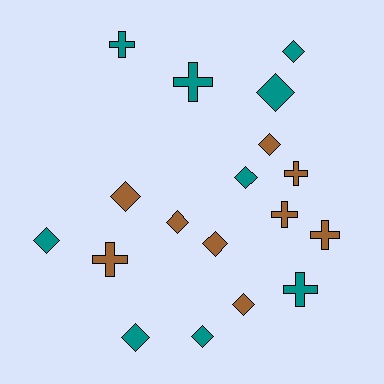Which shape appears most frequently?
Diamond, with 11 objects.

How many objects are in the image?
There are 18 objects.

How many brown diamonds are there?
There are 5 brown diamonds.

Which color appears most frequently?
Teal, with 9 objects.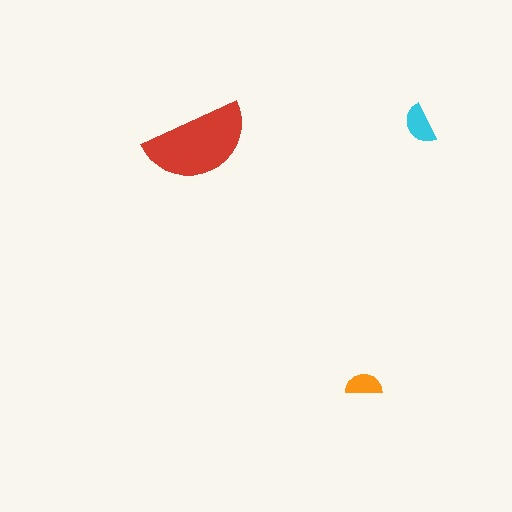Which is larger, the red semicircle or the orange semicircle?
The red one.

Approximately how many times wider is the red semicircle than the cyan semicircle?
About 2.5 times wider.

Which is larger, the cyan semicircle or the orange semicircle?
The cyan one.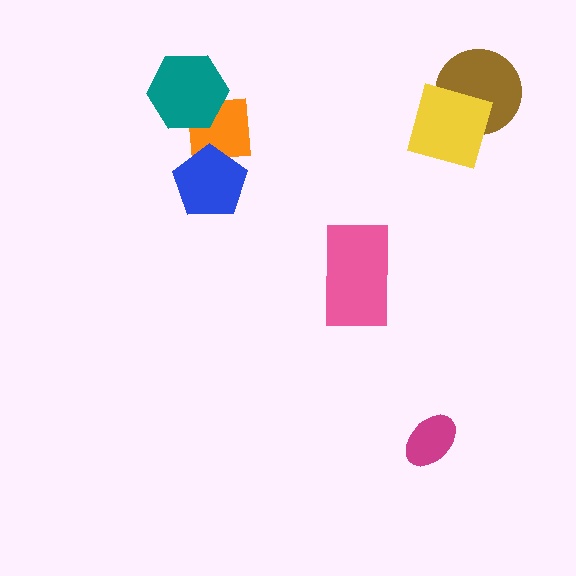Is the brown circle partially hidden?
Yes, it is partially covered by another shape.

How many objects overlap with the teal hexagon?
1 object overlaps with the teal hexagon.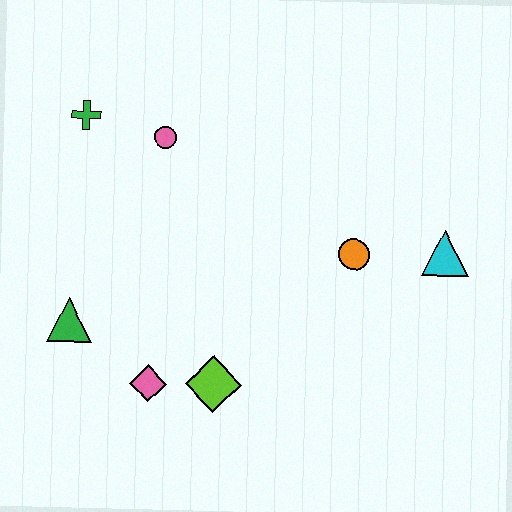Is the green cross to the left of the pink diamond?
Yes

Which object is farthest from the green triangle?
The cyan triangle is farthest from the green triangle.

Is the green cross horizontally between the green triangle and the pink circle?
Yes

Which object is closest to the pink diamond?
The lime diamond is closest to the pink diamond.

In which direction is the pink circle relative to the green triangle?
The pink circle is above the green triangle.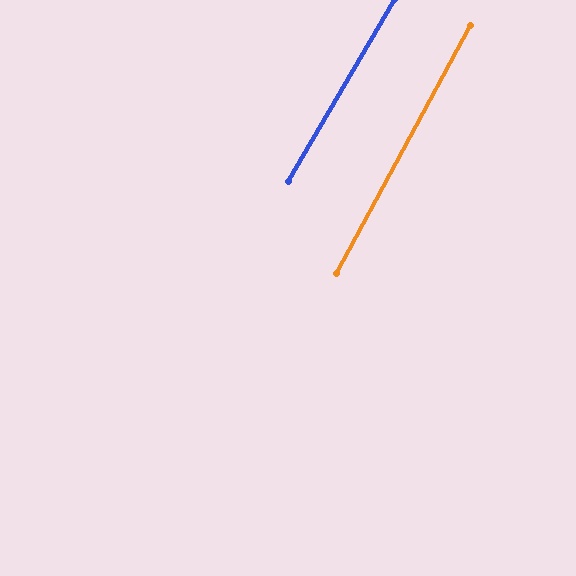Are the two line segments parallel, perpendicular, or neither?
Parallel — their directions differ by only 1.8°.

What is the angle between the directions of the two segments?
Approximately 2 degrees.